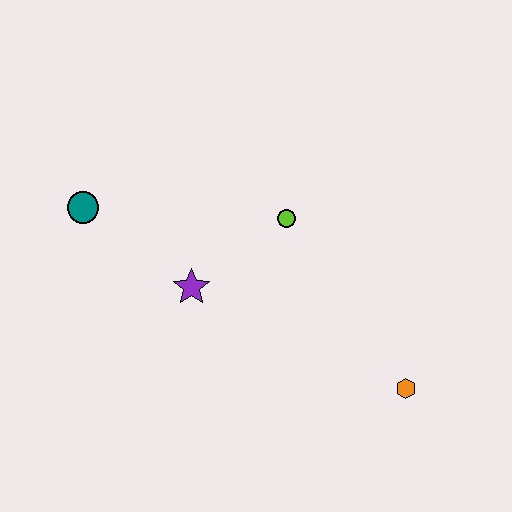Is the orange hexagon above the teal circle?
No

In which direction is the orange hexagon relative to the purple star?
The orange hexagon is to the right of the purple star.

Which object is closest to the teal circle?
The purple star is closest to the teal circle.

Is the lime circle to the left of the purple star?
No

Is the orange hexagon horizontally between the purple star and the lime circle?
No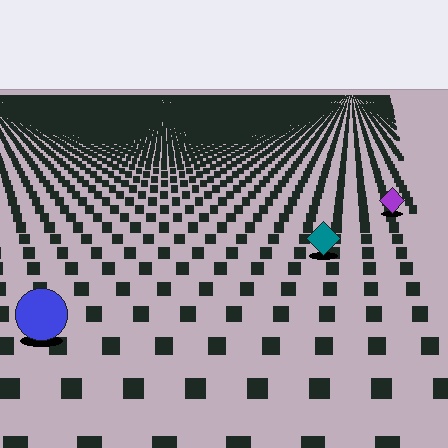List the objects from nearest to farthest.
From nearest to farthest: the blue circle, the teal diamond, the purple diamond.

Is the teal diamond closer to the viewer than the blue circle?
No. The blue circle is closer — you can tell from the texture gradient: the ground texture is coarser near it.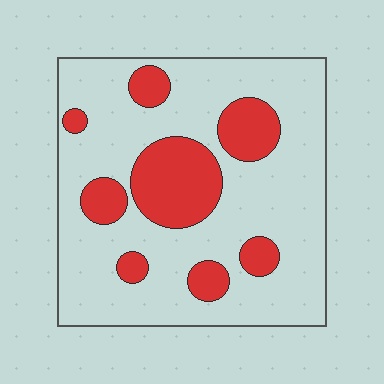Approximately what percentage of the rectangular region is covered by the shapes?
Approximately 25%.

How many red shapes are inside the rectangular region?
8.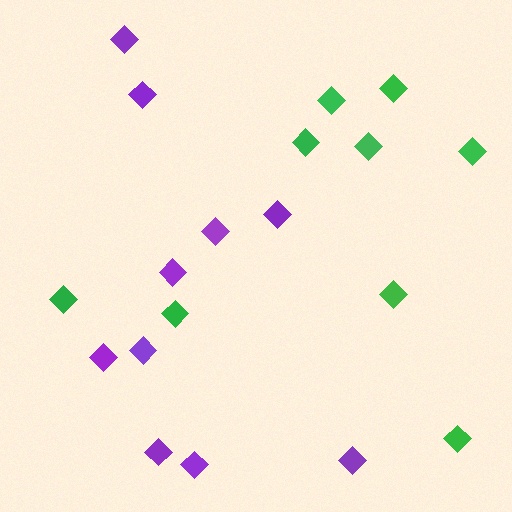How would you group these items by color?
There are 2 groups: one group of green diamonds (9) and one group of purple diamonds (10).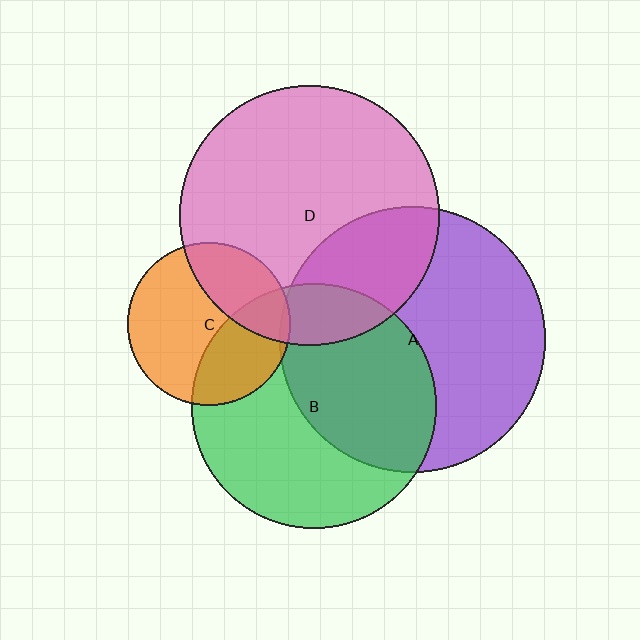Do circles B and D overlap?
Yes.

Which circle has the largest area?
Circle A (purple).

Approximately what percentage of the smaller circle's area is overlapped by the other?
Approximately 15%.